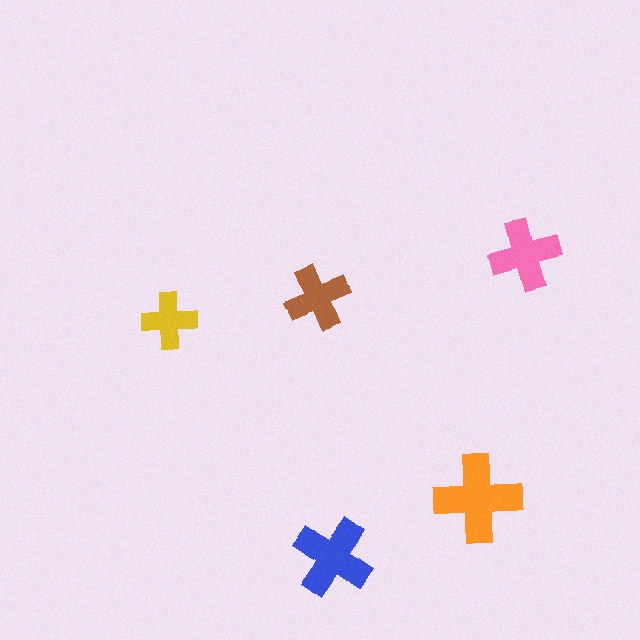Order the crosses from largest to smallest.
the orange one, the blue one, the pink one, the brown one, the yellow one.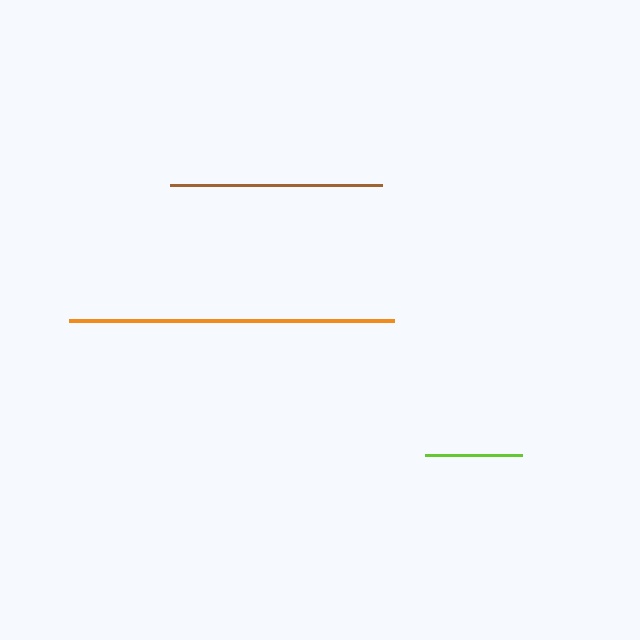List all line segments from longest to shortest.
From longest to shortest: orange, brown, lime.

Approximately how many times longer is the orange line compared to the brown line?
The orange line is approximately 1.5 times the length of the brown line.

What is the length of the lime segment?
The lime segment is approximately 97 pixels long.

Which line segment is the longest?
The orange line is the longest at approximately 325 pixels.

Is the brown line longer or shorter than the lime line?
The brown line is longer than the lime line.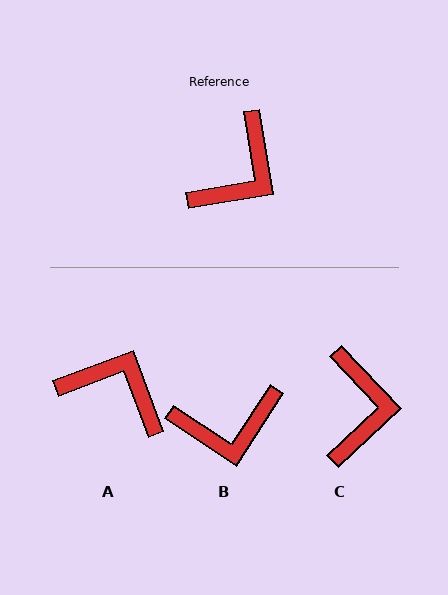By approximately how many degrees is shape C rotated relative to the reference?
Approximately 34 degrees counter-clockwise.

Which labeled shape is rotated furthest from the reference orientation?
A, about 101 degrees away.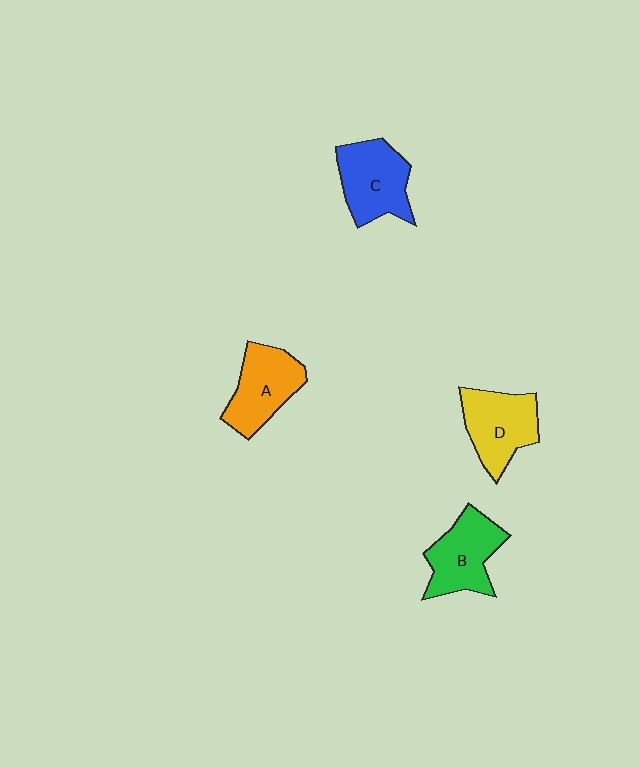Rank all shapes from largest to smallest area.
From largest to smallest: C (blue), D (yellow), B (green), A (orange).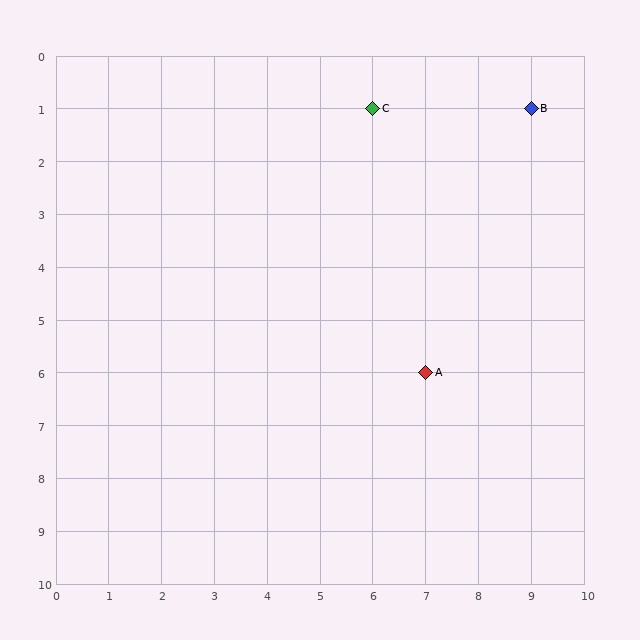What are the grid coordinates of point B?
Point B is at grid coordinates (9, 1).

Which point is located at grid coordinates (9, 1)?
Point B is at (9, 1).